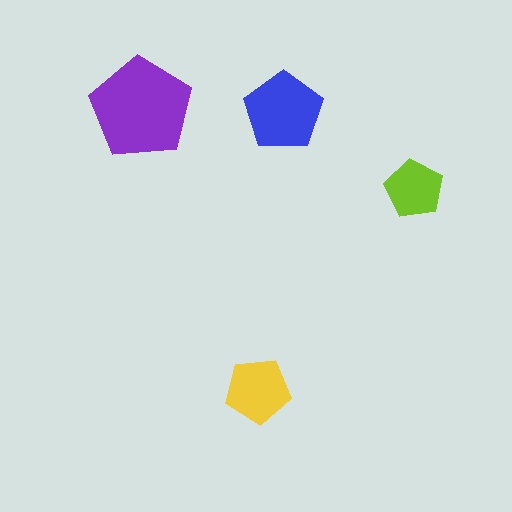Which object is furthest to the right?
The lime pentagon is rightmost.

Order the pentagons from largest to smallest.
the purple one, the blue one, the yellow one, the lime one.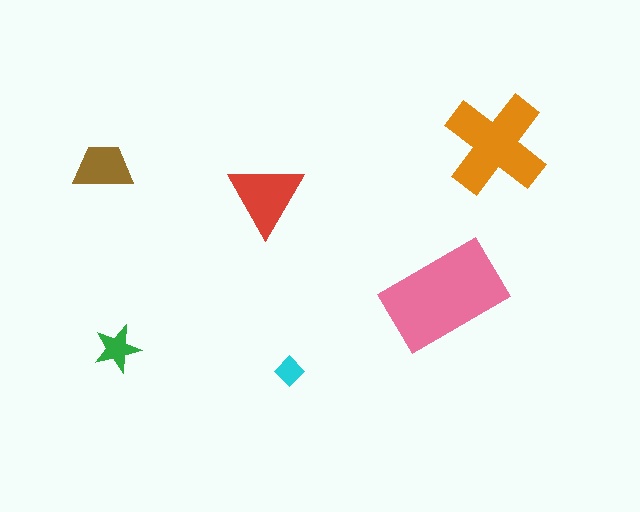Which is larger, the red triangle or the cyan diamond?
The red triangle.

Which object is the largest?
The pink rectangle.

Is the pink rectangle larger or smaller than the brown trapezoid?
Larger.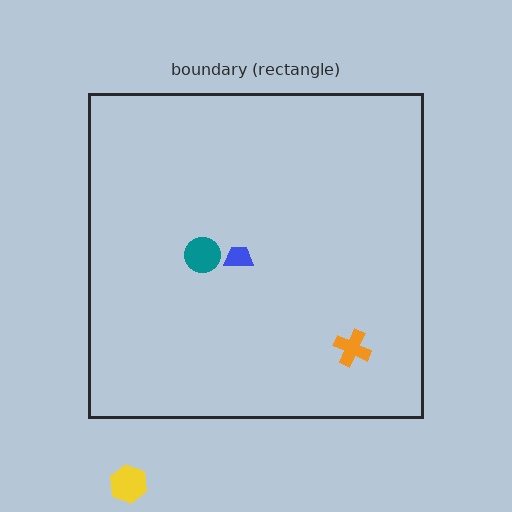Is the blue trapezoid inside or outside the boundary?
Inside.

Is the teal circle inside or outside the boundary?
Inside.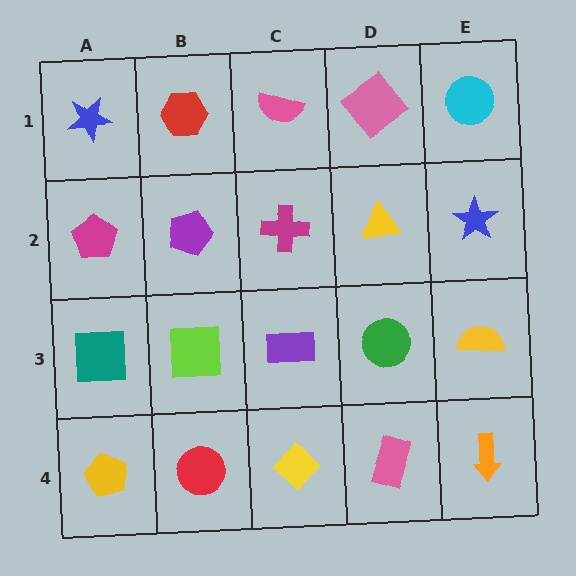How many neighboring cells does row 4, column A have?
2.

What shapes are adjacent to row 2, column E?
A cyan circle (row 1, column E), a yellow semicircle (row 3, column E), a yellow triangle (row 2, column D).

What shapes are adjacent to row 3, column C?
A magenta cross (row 2, column C), a yellow diamond (row 4, column C), a lime square (row 3, column B), a green circle (row 3, column D).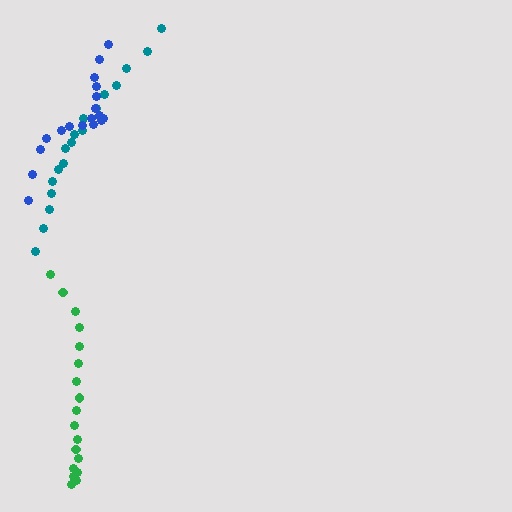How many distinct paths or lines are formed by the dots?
There are 3 distinct paths.